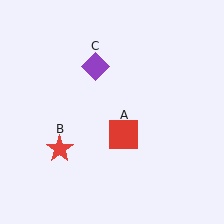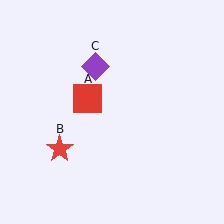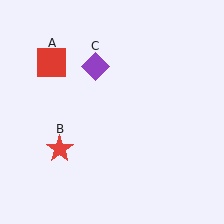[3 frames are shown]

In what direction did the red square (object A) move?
The red square (object A) moved up and to the left.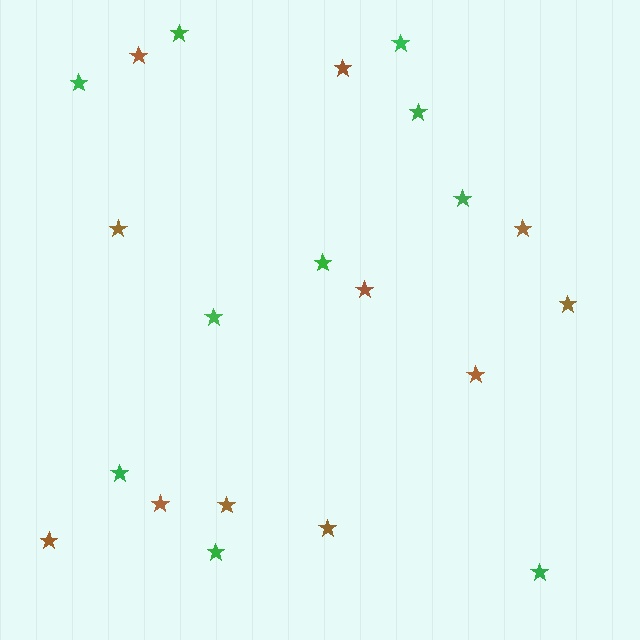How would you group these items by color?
There are 2 groups: one group of green stars (10) and one group of brown stars (11).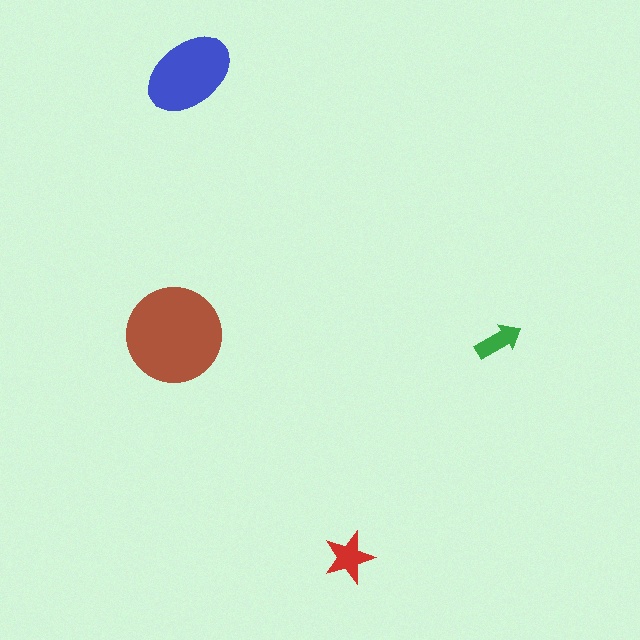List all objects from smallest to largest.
The green arrow, the red star, the blue ellipse, the brown circle.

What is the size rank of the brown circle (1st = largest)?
1st.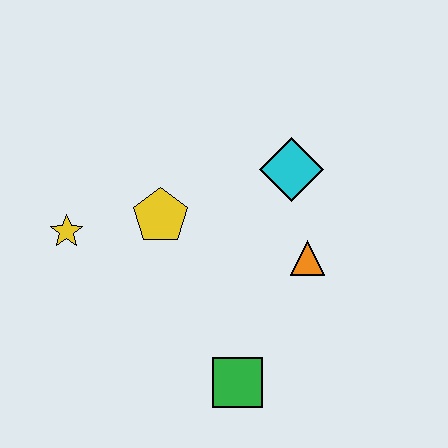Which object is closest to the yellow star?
The yellow pentagon is closest to the yellow star.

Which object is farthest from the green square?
The yellow star is farthest from the green square.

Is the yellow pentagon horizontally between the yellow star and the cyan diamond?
Yes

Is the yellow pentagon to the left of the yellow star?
No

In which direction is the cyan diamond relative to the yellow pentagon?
The cyan diamond is to the right of the yellow pentagon.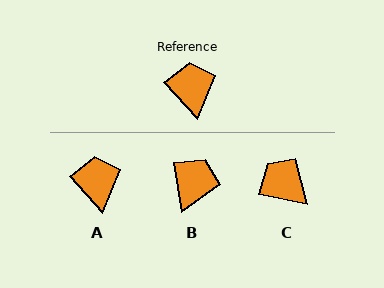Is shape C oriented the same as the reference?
No, it is off by about 37 degrees.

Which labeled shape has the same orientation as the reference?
A.